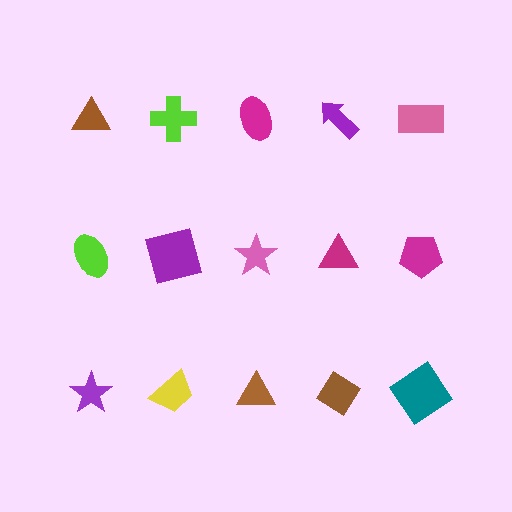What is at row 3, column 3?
A brown triangle.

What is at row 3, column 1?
A purple star.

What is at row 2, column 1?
A lime ellipse.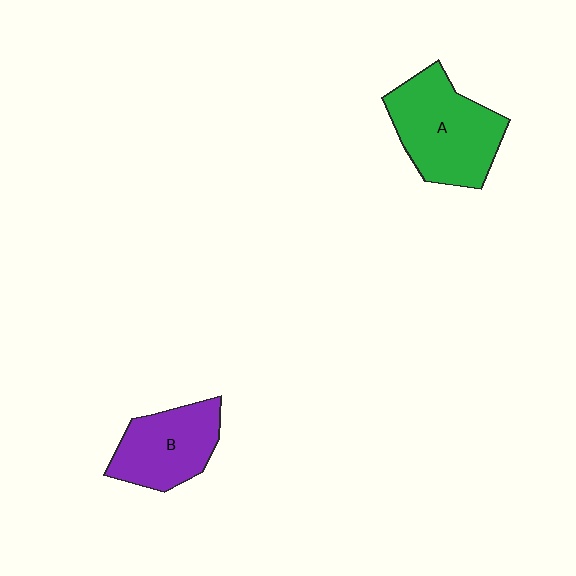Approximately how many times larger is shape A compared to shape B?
Approximately 1.3 times.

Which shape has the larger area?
Shape A (green).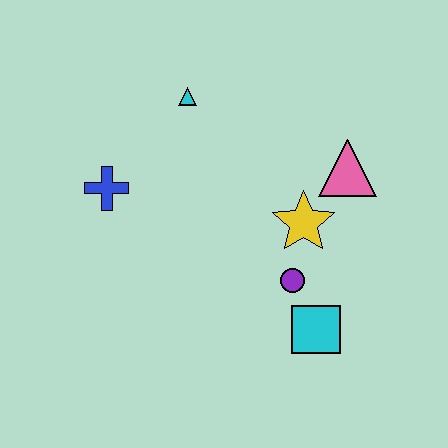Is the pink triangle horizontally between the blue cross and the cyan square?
No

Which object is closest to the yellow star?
The purple circle is closest to the yellow star.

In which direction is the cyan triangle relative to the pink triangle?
The cyan triangle is to the left of the pink triangle.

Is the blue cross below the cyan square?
No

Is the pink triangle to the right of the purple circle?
Yes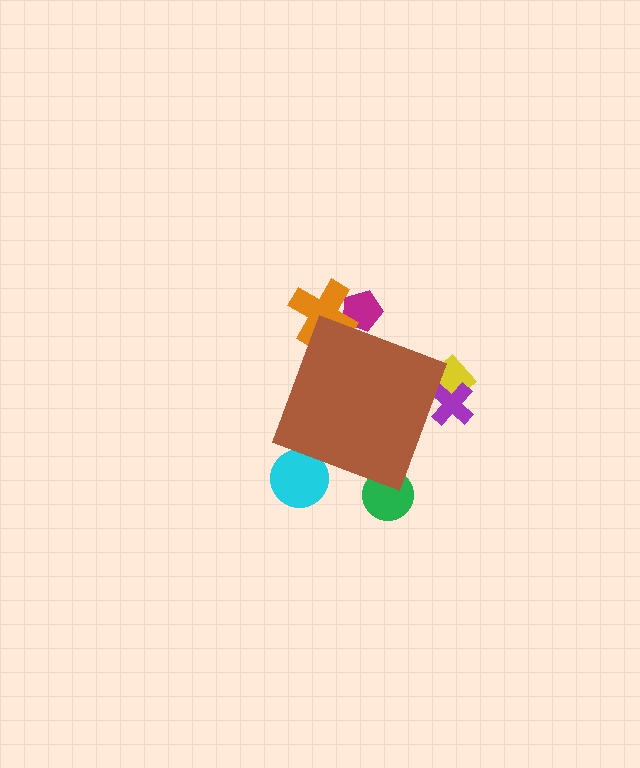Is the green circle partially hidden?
Yes, the green circle is partially hidden behind the brown diamond.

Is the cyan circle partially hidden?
Yes, the cyan circle is partially hidden behind the brown diamond.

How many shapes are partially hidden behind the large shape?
6 shapes are partially hidden.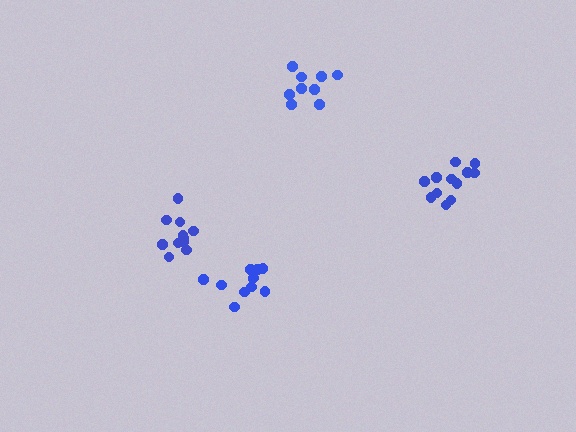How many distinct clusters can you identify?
There are 4 distinct clusters.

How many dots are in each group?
Group 1: 11 dots, Group 2: 9 dots, Group 3: 12 dots, Group 4: 12 dots (44 total).